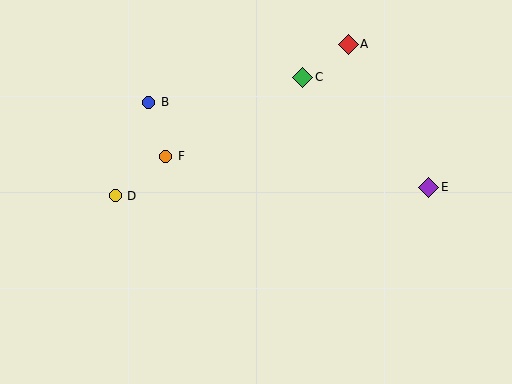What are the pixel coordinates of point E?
Point E is at (429, 187).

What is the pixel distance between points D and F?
The distance between D and F is 64 pixels.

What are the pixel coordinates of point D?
Point D is at (115, 196).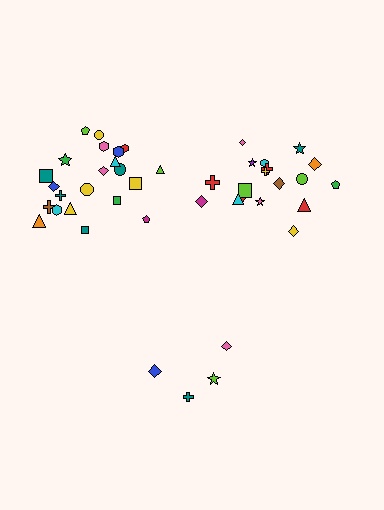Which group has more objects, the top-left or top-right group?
The top-left group.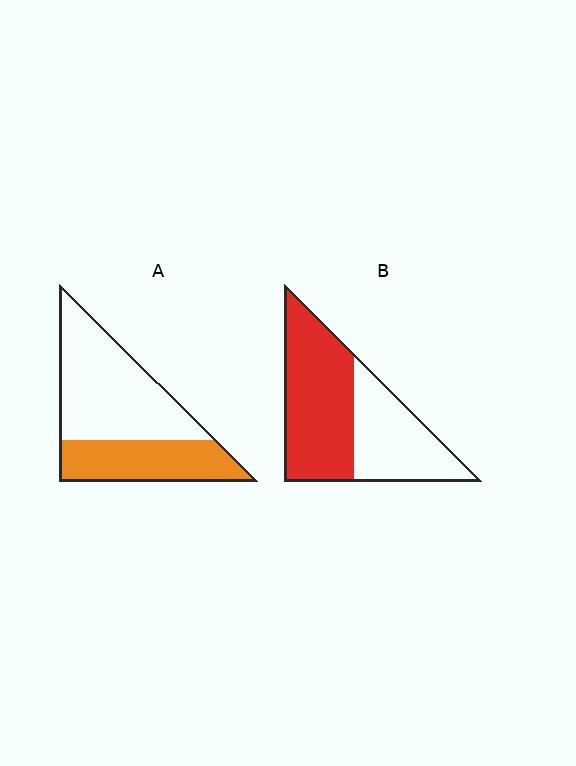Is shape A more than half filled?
No.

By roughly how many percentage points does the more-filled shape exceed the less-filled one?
By roughly 20 percentage points (B over A).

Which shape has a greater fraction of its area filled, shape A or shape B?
Shape B.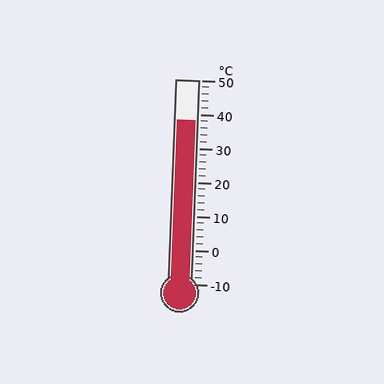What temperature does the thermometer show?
The thermometer shows approximately 38°C.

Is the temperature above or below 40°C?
The temperature is below 40°C.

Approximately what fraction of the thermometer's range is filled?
The thermometer is filled to approximately 80% of its range.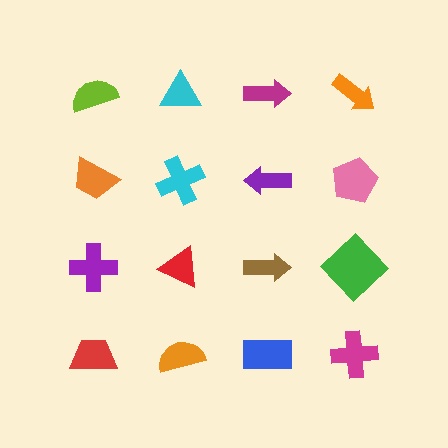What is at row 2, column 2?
A cyan cross.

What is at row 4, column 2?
An orange semicircle.